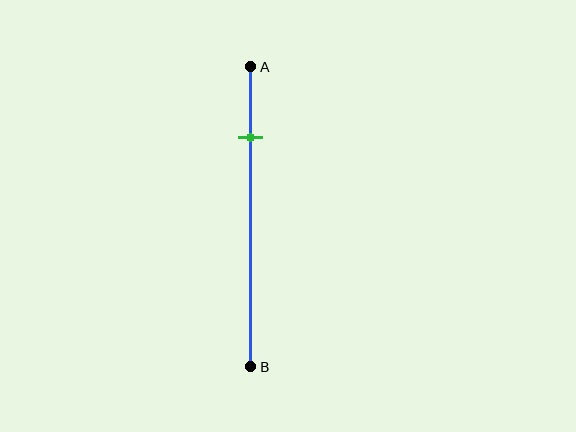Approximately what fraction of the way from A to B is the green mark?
The green mark is approximately 25% of the way from A to B.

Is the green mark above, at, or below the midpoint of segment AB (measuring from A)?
The green mark is above the midpoint of segment AB.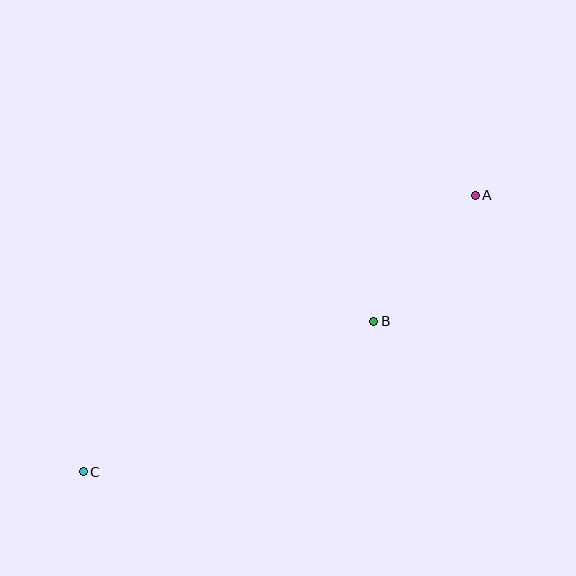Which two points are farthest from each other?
Points A and C are farthest from each other.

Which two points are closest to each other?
Points A and B are closest to each other.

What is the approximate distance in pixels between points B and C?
The distance between B and C is approximately 327 pixels.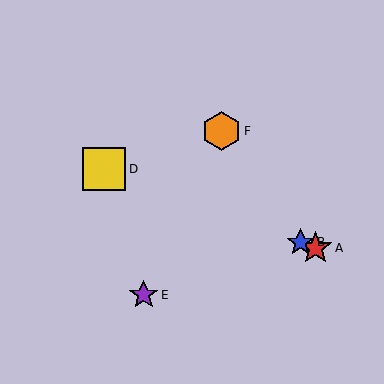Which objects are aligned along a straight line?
Objects A, B, C, D are aligned along a straight line.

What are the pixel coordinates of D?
Object D is at (104, 169).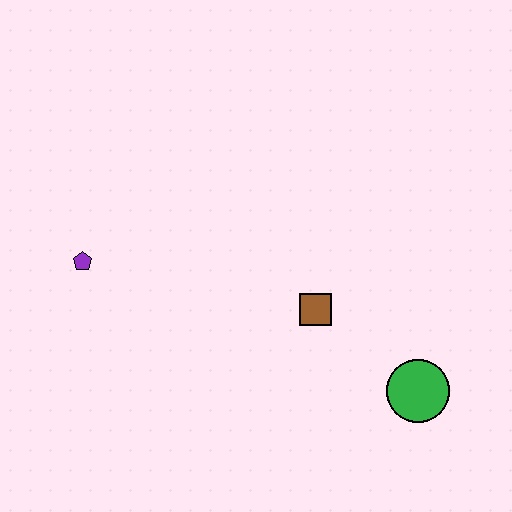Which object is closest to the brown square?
The green circle is closest to the brown square.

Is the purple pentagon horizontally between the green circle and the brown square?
No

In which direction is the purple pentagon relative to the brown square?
The purple pentagon is to the left of the brown square.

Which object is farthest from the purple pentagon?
The green circle is farthest from the purple pentagon.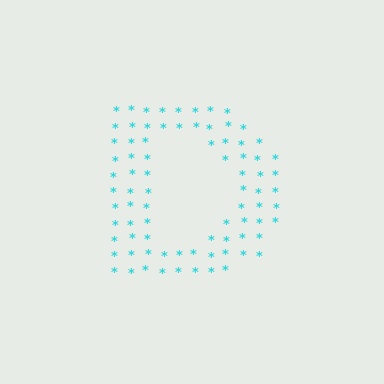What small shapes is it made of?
It is made of small asterisks.